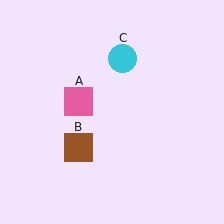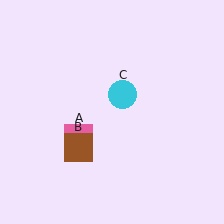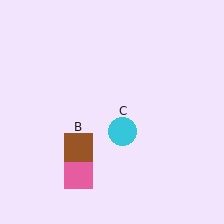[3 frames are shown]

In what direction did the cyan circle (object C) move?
The cyan circle (object C) moved down.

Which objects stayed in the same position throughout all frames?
Brown square (object B) remained stationary.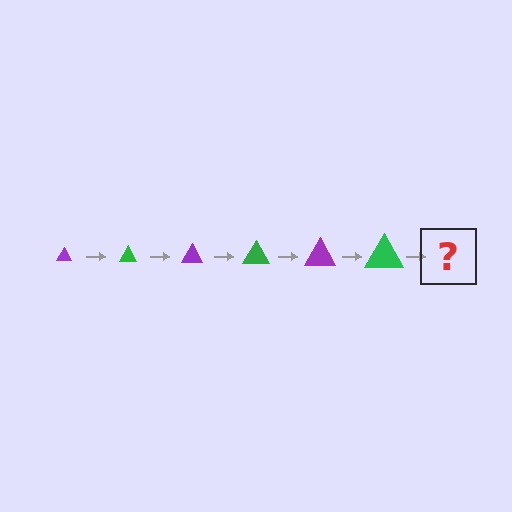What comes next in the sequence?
The next element should be a purple triangle, larger than the previous one.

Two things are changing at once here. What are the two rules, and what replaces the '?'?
The two rules are that the triangle grows larger each step and the color cycles through purple and green. The '?' should be a purple triangle, larger than the previous one.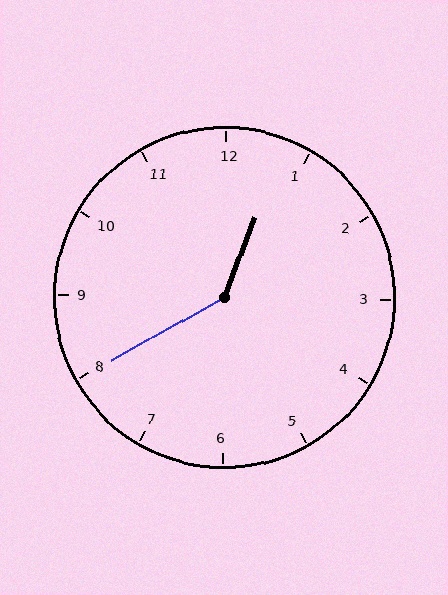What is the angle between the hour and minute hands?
Approximately 140 degrees.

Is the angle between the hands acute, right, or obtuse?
It is obtuse.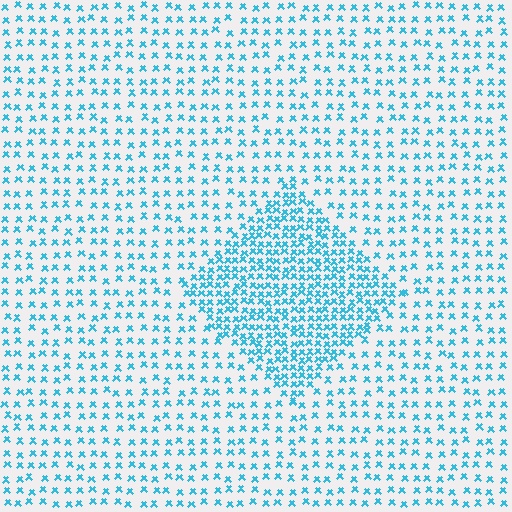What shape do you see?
I see a diamond.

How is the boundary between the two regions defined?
The boundary is defined by a change in element density (approximately 2.3x ratio). All elements are the same color, size, and shape.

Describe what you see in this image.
The image contains small cyan elements arranged at two different densities. A diamond-shaped region is visible where the elements are more densely packed than the surrounding area.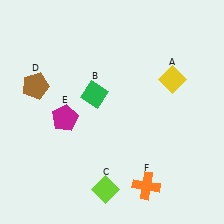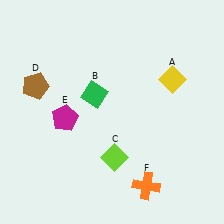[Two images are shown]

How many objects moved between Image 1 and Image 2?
1 object moved between the two images.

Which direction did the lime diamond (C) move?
The lime diamond (C) moved up.